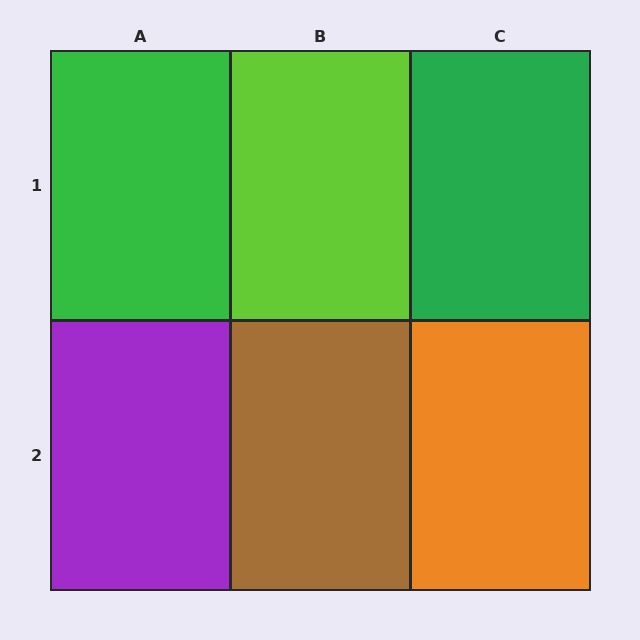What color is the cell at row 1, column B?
Lime.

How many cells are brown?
1 cell is brown.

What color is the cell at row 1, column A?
Green.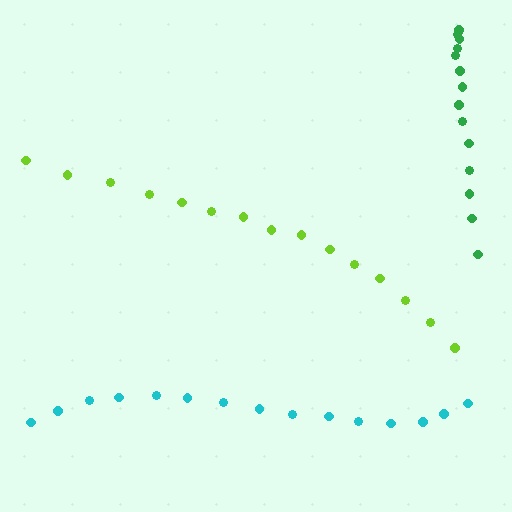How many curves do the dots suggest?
There are 3 distinct paths.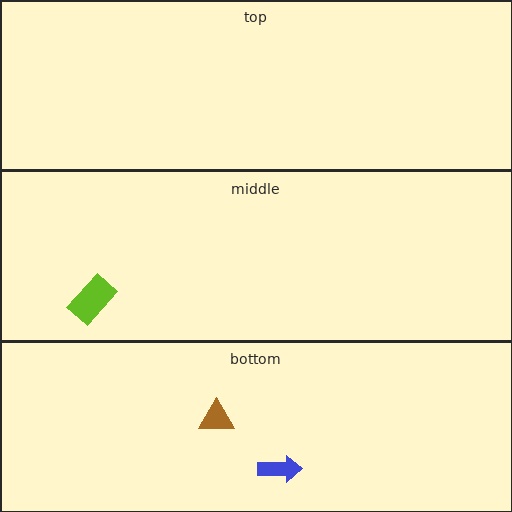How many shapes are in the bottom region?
2.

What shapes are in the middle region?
The lime rectangle.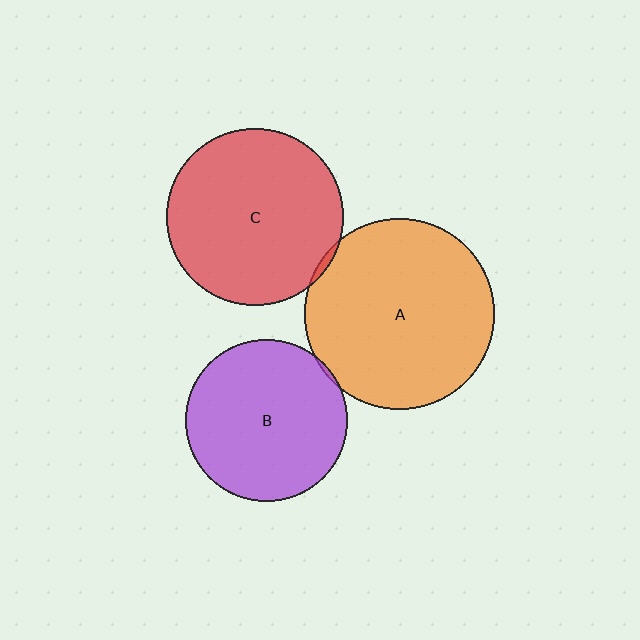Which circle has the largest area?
Circle A (orange).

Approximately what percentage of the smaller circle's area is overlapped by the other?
Approximately 5%.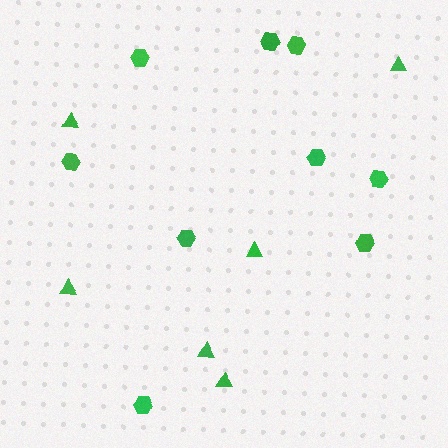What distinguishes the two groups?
There are 2 groups: one group of triangles (6) and one group of hexagons (9).